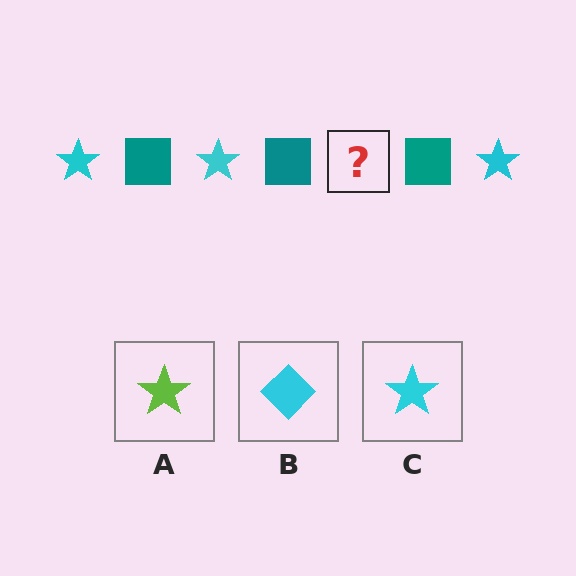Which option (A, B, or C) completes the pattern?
C.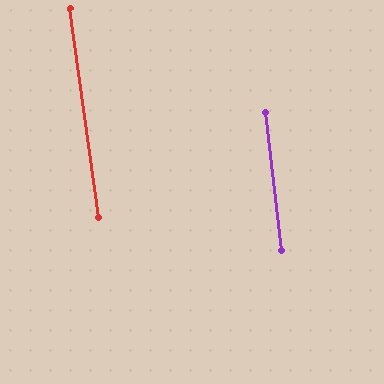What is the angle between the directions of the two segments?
Approximately 1 degree.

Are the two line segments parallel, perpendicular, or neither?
Parallel — their directions differ by only 1.3°.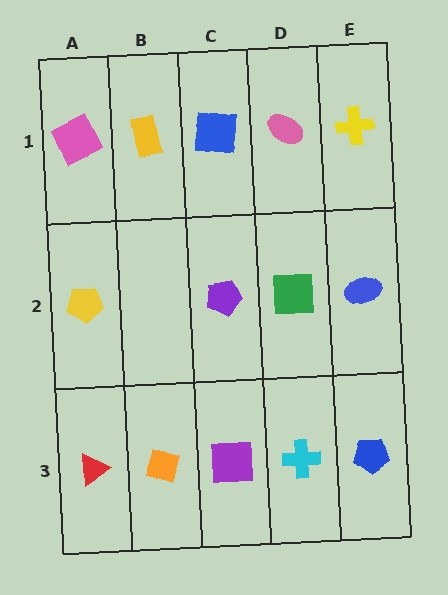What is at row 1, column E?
A yellow cross.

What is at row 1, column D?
A pink ellipse.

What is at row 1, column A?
A pink square.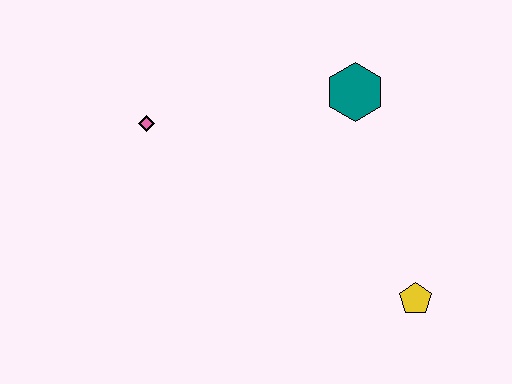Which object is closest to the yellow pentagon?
The teal hexagon is closest to the yellow pentagon.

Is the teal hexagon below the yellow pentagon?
No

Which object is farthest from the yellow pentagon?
The pink diamond is farthest from the yellow pentagon.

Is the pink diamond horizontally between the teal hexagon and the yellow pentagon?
No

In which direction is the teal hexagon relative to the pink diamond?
The teal hexagon is to the right of the pink diamond.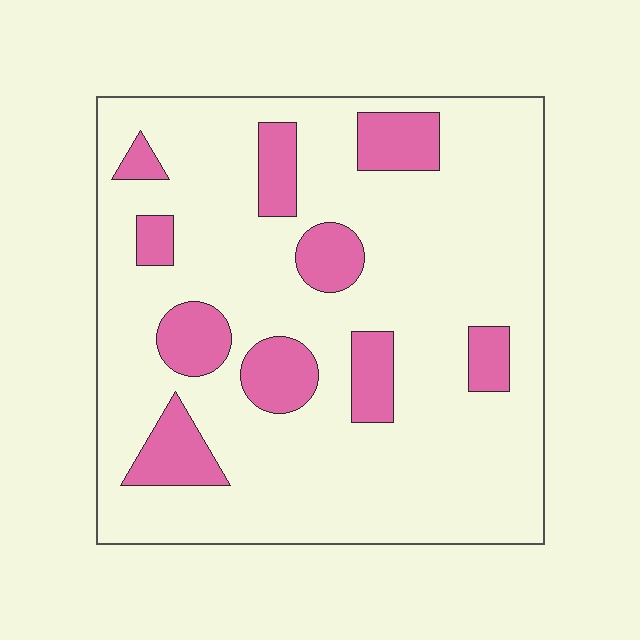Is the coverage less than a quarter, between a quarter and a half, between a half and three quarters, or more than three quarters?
Less than a quarter.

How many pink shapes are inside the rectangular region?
10.